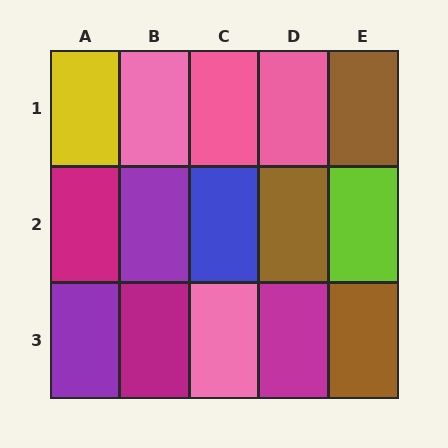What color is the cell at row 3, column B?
Magenta.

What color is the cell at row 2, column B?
Purple.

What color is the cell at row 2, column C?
Blue.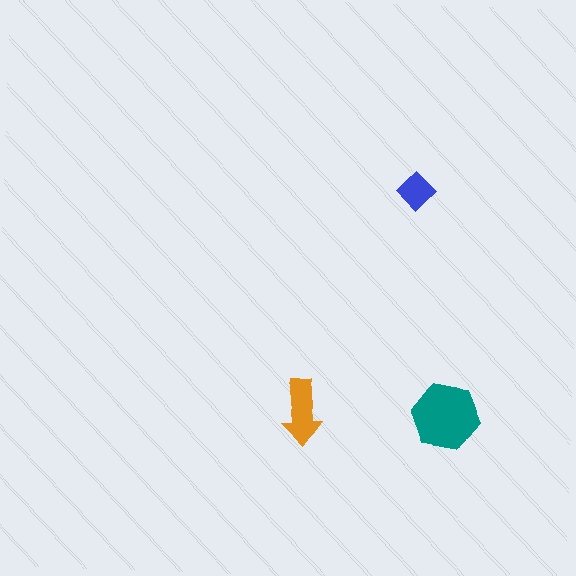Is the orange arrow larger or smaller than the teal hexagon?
Smaller.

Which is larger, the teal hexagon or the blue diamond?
The teal hexagon.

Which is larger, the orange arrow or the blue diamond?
The orange arrow.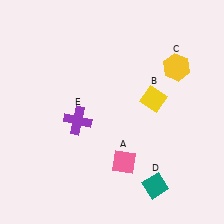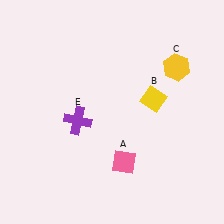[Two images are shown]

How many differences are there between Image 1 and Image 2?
There is 1 difference between the two images.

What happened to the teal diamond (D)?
The teal diamond (D) was removed in Image 2. It was in the bottom-right area of Image 1.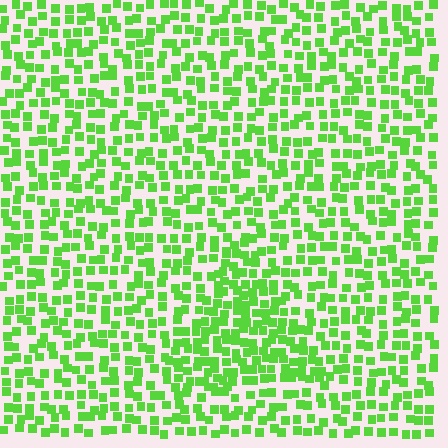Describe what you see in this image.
The image contains small lime elements arranged at two different densities. A triangle-shaped region is visible where the elements are more densely packed than the surrounding area.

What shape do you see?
I see a triangle.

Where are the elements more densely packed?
The elements are more densely packed inside the triangle boundary.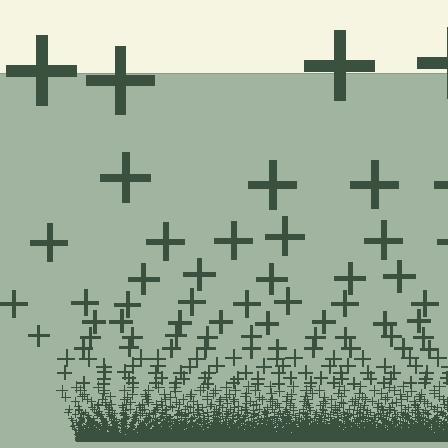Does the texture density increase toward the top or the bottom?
Density increases toward the bottom.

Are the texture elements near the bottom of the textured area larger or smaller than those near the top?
Smaller. The gradient is inverted — elements near the bottom are smaller and denser.